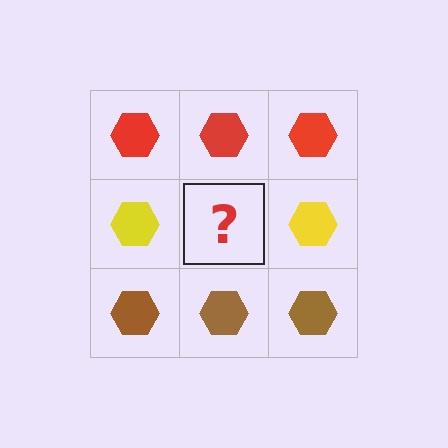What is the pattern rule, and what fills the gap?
The rule is that each row has a consistent color. The gap should be filled with a yellow hexagon.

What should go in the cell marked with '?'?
The missing cell should contain a yellow hexagon.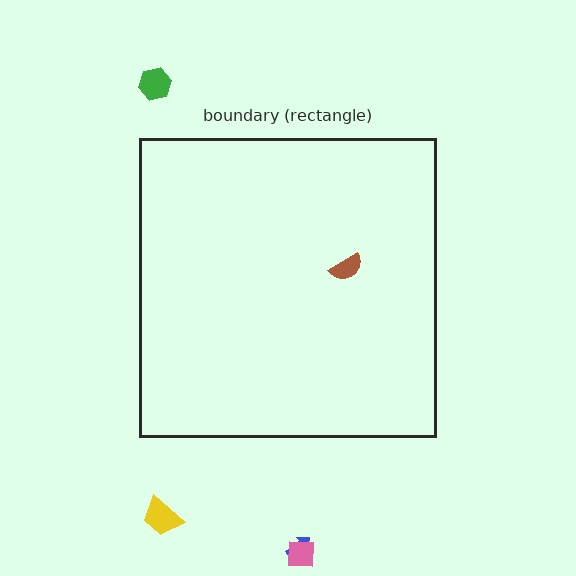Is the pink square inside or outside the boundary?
Outside.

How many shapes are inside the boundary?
1 inside, 4 outside.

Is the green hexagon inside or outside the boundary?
Outside.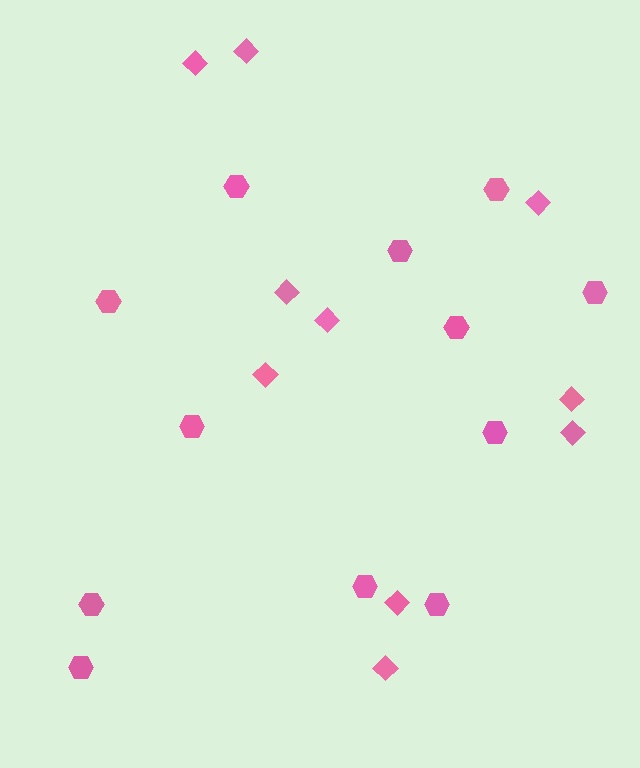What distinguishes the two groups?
There are 2 groups: one group of diamonds (10) and one group of hexagons (12).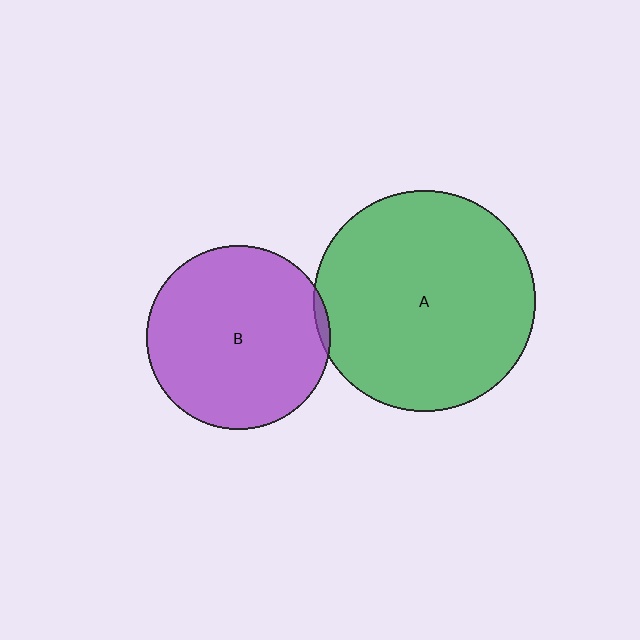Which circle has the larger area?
Circle A (green).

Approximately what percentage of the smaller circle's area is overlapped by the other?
Approximately 5%.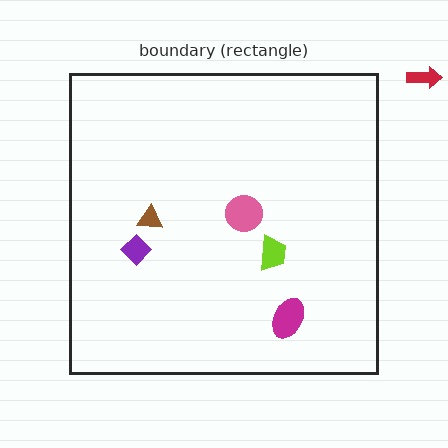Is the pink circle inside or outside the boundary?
Inside.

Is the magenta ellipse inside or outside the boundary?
Inside.